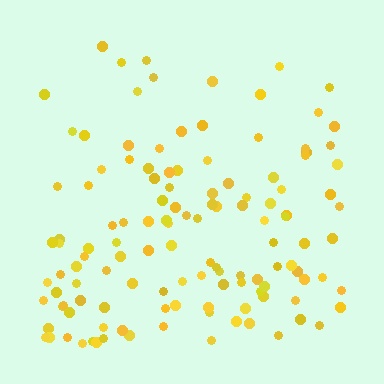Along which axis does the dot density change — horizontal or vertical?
Vertical.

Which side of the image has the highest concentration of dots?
The bottom.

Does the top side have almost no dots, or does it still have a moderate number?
Still a moderate number, just noticeably fewer than the bottom.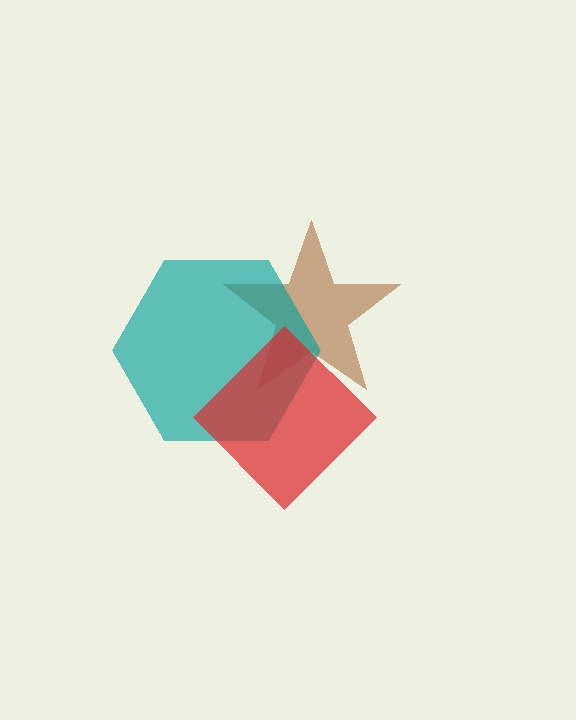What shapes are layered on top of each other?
The layered shapes are: a brown star, a teal hexagon, a red diamond.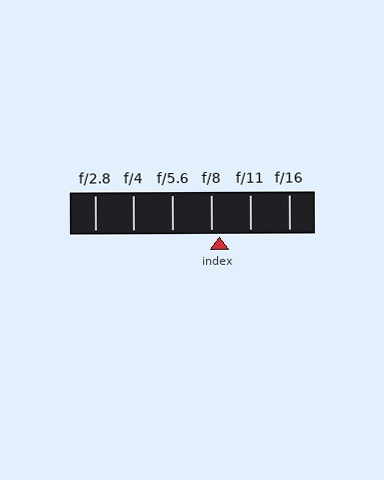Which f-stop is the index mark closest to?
The index mark is closest to f/8.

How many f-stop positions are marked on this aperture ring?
There are 6 f-stop positions marked.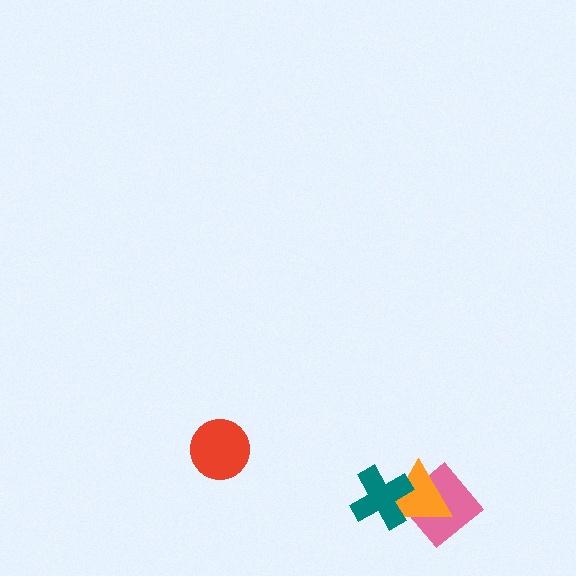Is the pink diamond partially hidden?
Yes, it is partially covered by another shape.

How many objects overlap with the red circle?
0 objects overlap with the red circle.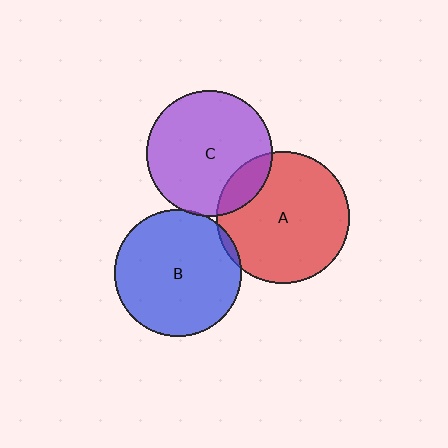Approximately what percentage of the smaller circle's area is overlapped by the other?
Approximately 5%.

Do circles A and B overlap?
Yes.